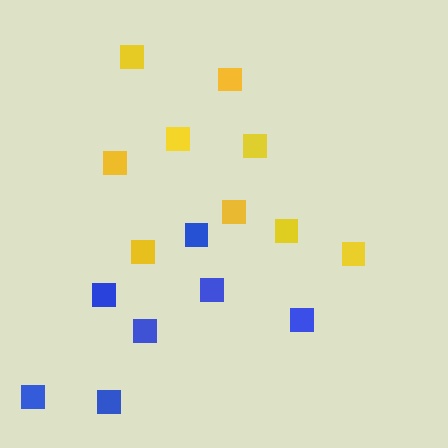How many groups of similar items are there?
There are 2 groups: one group of blue squares (7) and one group of yellow squares (9).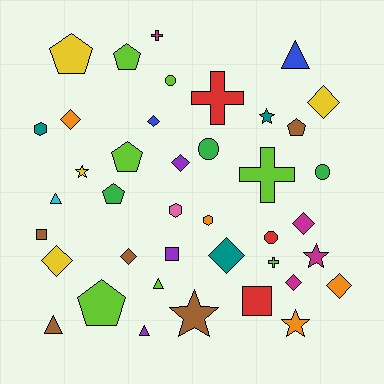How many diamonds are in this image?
There are 10 diamonds.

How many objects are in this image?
There are 40 objects.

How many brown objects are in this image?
There are 5 brown objects.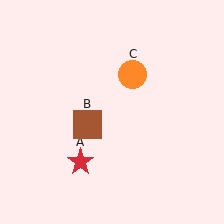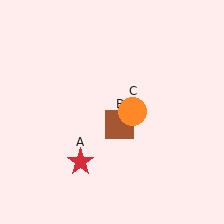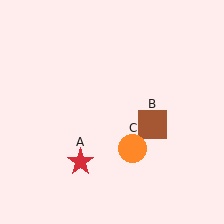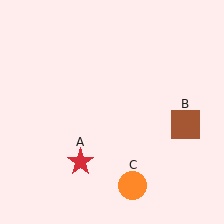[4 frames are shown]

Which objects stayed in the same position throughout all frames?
Red star (object A) remained stationary.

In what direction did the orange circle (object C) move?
The orange circle (object C) moved down.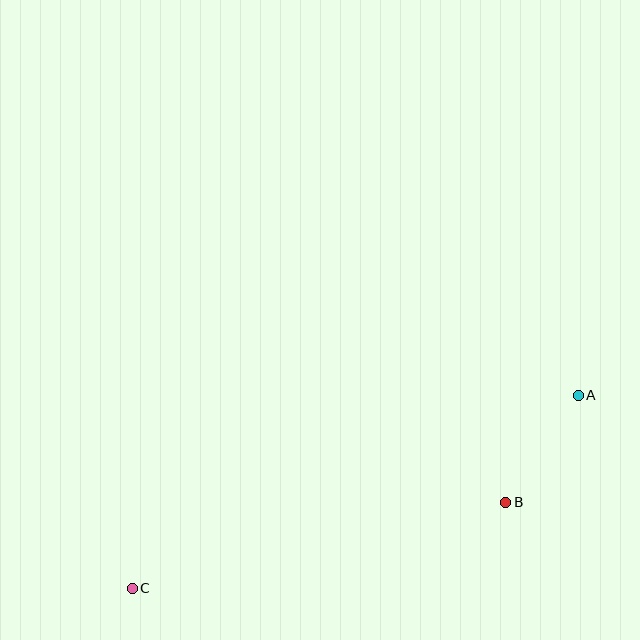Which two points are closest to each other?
Points A and B are closest to each other.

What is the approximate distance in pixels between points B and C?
The distance between B and C is approximately 383 pixels.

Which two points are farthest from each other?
Points A and C are farthest from each other.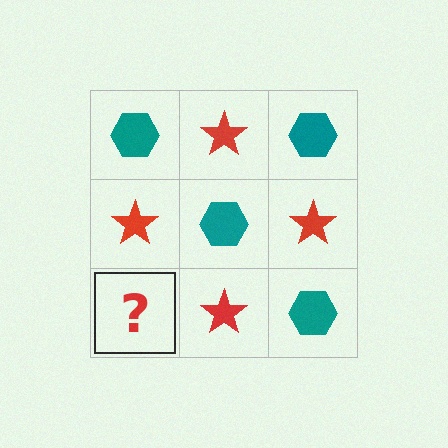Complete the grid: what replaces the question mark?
The question mark should be replaced with a teal hexagon.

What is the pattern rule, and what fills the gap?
The rule is that it alternates teal hexagon and red star in a checkerboard pattern. The gap should be filled with a teal hexagon.